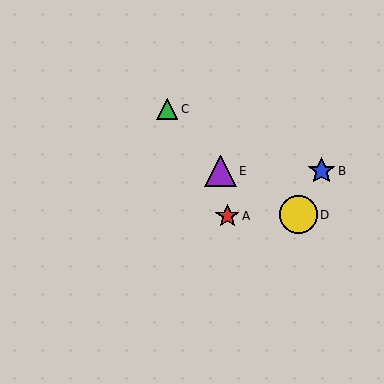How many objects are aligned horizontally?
2 objects (B, E) are aligned horizontally.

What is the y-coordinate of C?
Object C is at y≈109.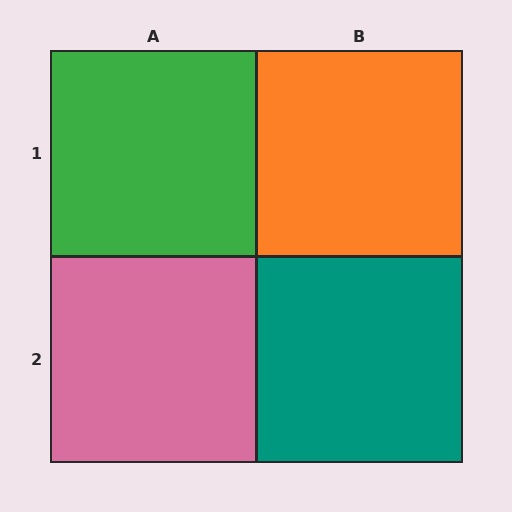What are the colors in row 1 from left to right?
Green, orange.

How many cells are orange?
1 cell is orange.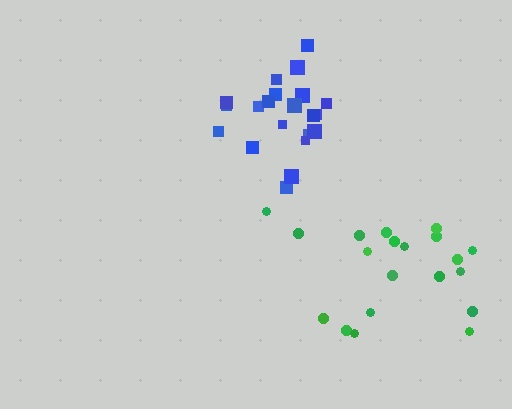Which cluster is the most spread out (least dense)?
Green.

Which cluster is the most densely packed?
Blue.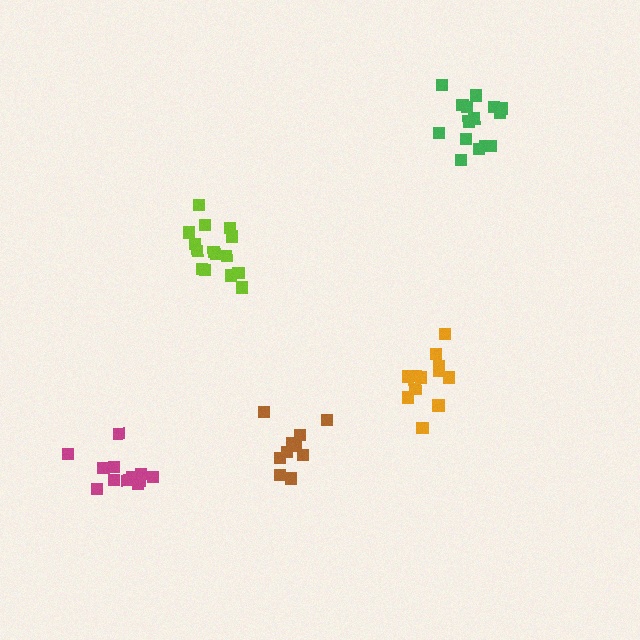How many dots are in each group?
Group 1: 10 dots, Group 2: 12 dots, Group 3: 15 dots, Group 4: 12 dots, Group 5: 15 dots (64 total).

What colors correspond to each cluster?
The clusters are colored: brown, orange, lime, magenta, green.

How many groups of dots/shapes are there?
There are 5 groups.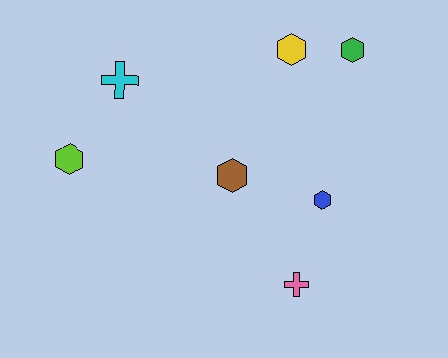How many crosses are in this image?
There are 2 crosses.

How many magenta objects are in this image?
There are no magenta objects.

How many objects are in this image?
There are 7 objects.